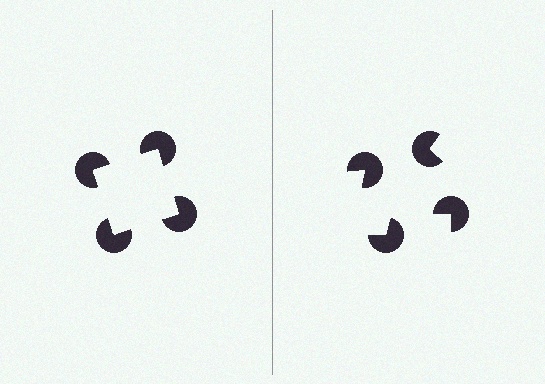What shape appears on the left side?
An illusory square.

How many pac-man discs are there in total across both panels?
8 — 4 on each side.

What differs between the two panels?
The pac-man discs are positioned identically on both sides; only the wedge orientations differ. On the left they align to a square; on the right they are misaligned.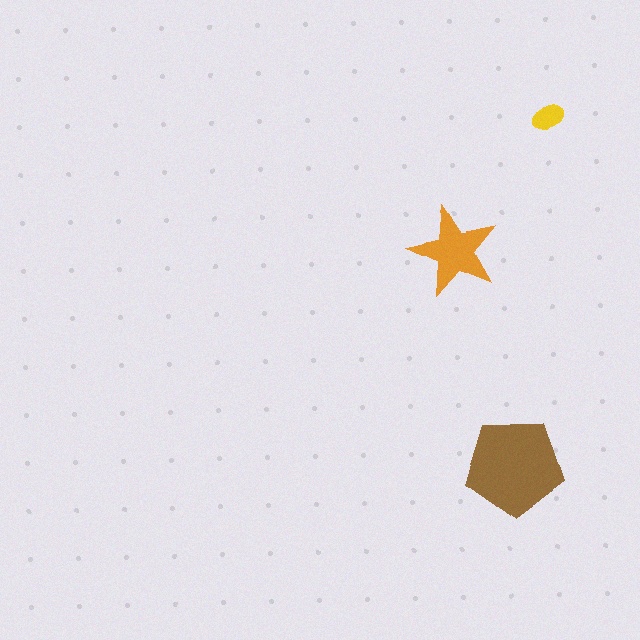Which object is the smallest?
The yellow ellipse.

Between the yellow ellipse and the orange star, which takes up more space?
The orange star.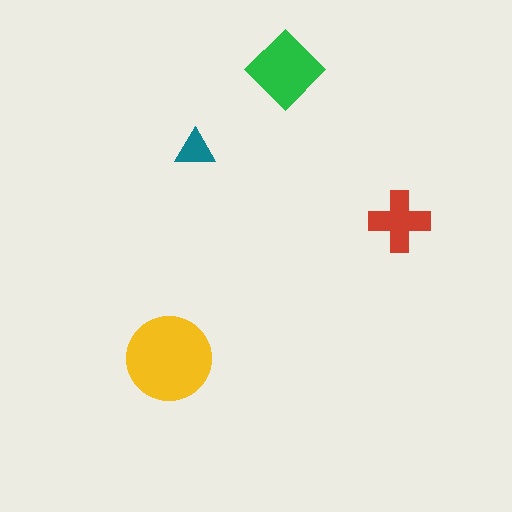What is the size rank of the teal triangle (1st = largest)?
4th.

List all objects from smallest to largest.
The teal triangle, the red cross, the green diamond, the yellow circle.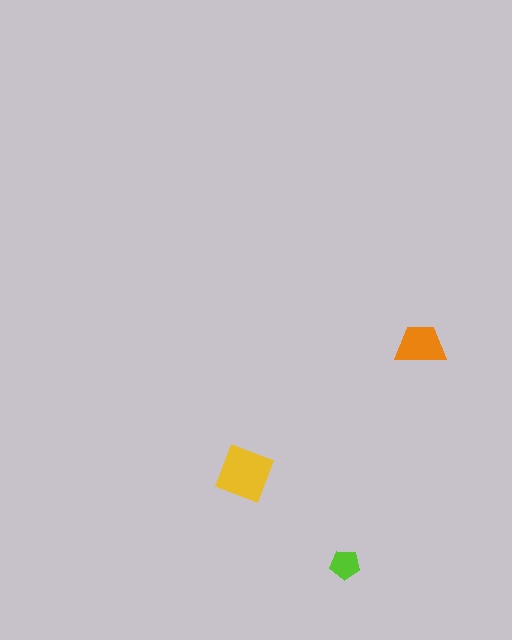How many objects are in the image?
There are 3 objects in the image.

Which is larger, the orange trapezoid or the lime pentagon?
The orange trapezoid.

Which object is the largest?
The yellow square.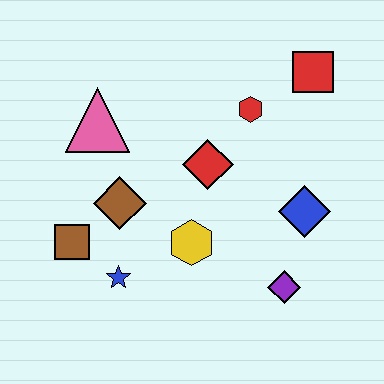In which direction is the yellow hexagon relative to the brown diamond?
The yellow hexagon is to the right of the brown diamond.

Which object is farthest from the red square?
The brown square is farthest from the red square.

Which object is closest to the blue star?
The brown square is closest to the blue star.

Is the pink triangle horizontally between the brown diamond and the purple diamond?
No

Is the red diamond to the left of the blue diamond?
Yes